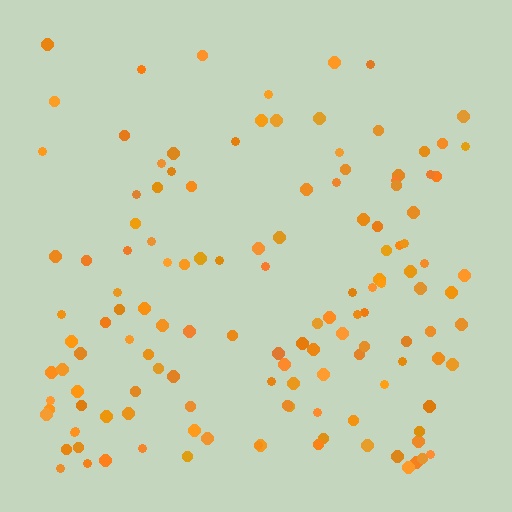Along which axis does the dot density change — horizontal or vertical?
Vertical.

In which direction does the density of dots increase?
From top to bottom, with the bottom side densest.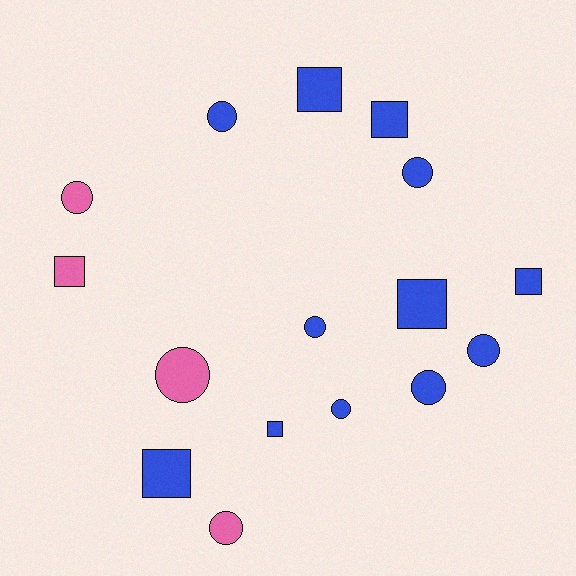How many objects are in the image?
There are 16 objects.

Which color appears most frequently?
Blue, with 12 objects.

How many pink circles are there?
There are 3 pink circles.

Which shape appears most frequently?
Circle, with 9 objects.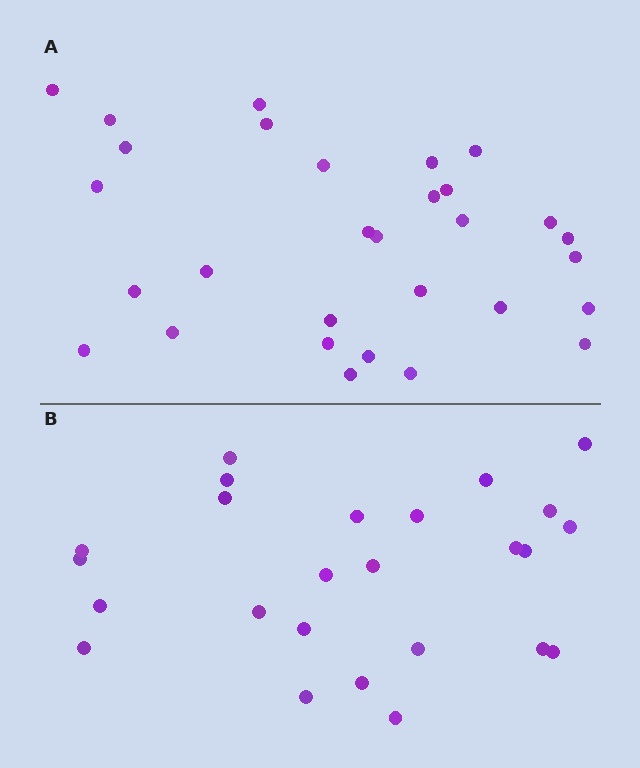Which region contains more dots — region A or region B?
Region A (the top region) has more dots.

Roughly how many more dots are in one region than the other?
Region A has about 5 more dots than region B.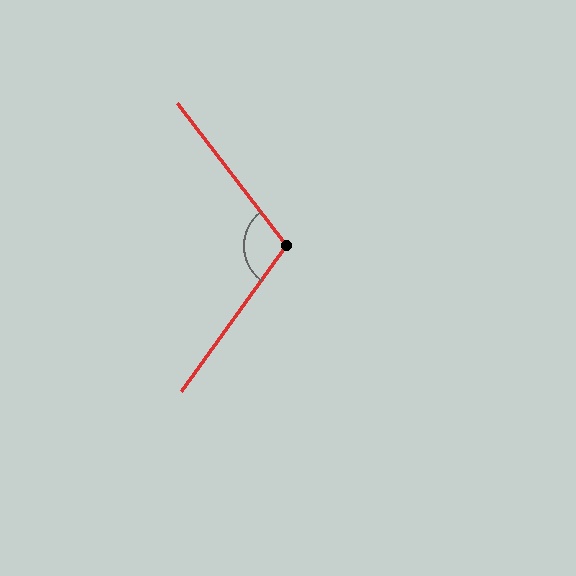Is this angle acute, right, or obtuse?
It is obtuse.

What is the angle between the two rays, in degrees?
Approximately 107 degrees.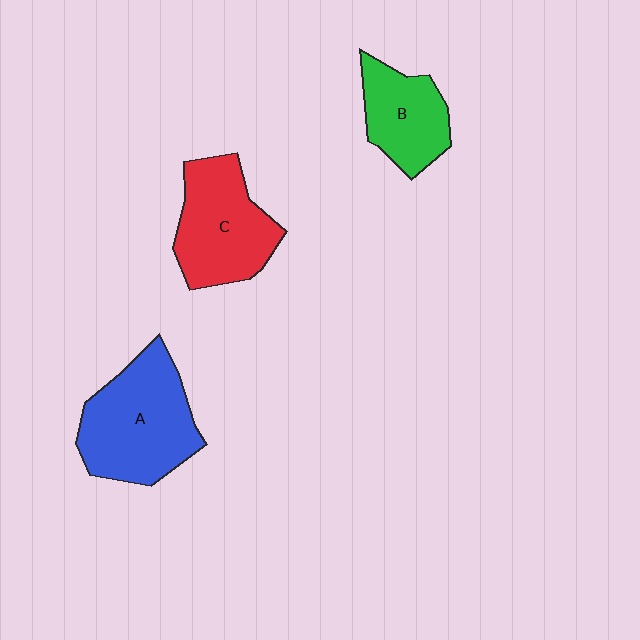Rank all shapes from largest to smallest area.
From largest to smallest: A (blue), C (red), B (green).